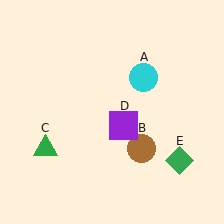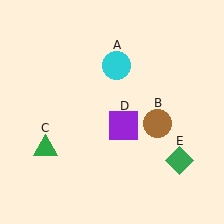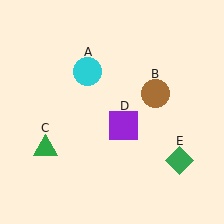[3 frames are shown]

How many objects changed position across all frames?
2 objects changed position: cyan circle (object A), brown circle (object B).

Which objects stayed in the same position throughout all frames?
Green triangle (object C) and purple square (object D) and green diamond (object E) remained stationary.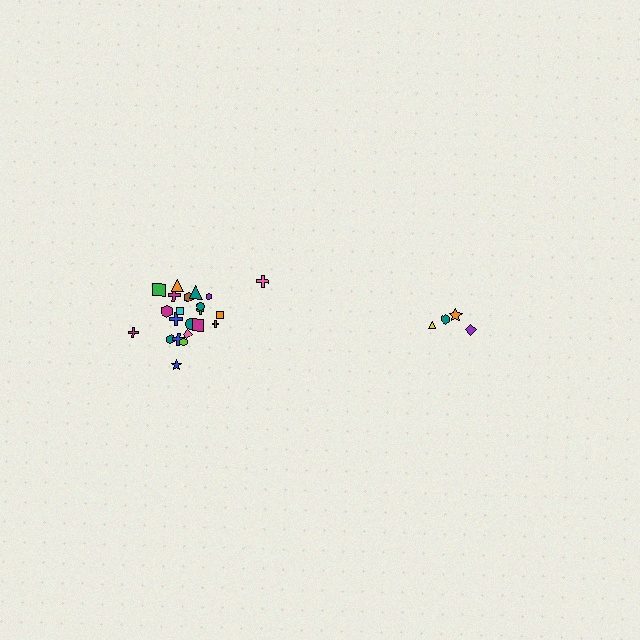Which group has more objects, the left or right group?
The left group.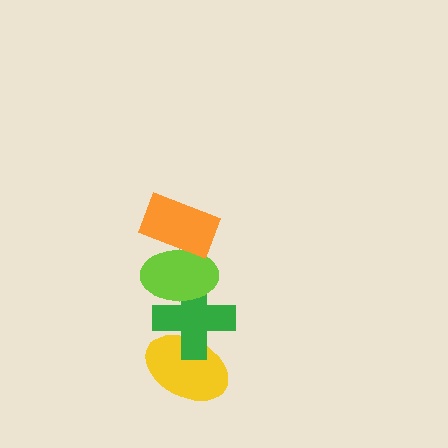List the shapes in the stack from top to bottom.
From top to bottom: the orange rectangle, the lime ellipse, the green cross, the yellow ellipse.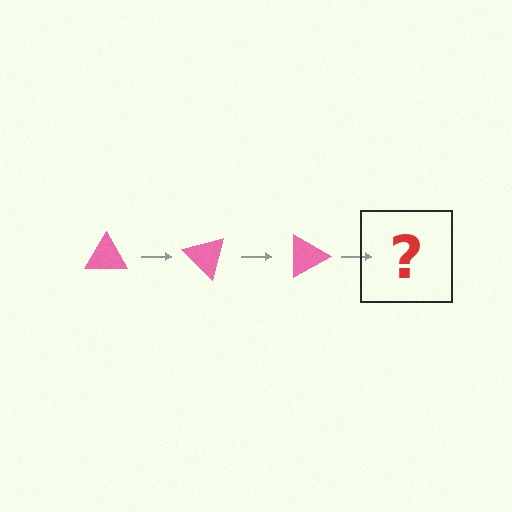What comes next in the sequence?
The next element should be a pink triangle rotated 135 degrees.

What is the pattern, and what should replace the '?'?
The pattern is that the triangle rotates 45 degrees each step. The '?' should be a pink triangle rotated 135 degrees.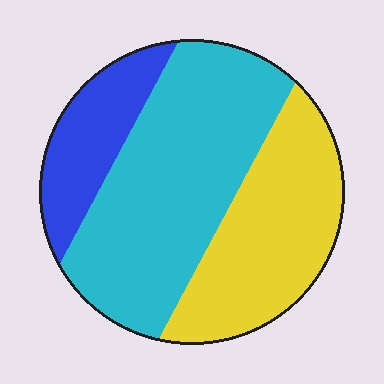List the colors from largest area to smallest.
From largest to smallest: cyan, yellow, blue.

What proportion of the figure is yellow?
Yellow takes up about one third (1/3) of the figure.